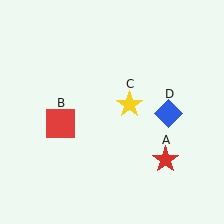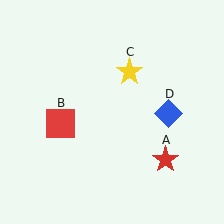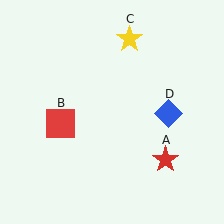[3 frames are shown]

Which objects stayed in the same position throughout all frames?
Red star (object A) and red square (object B) and blue diamond (object D) remained stationary.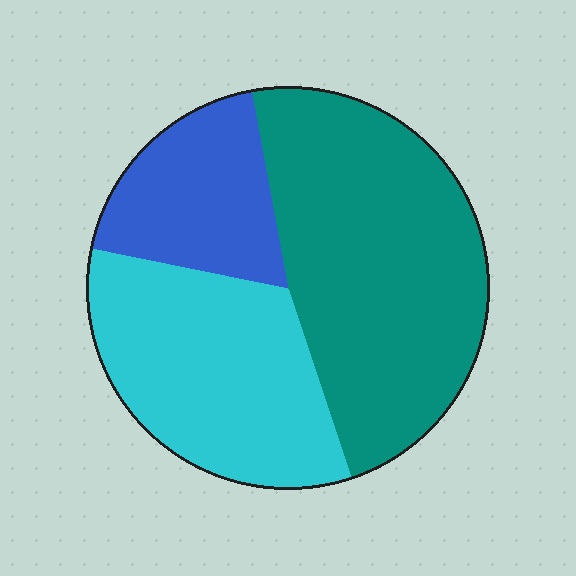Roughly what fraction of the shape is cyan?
Cyan covers roughly 35% of the shape.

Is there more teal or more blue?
Teal.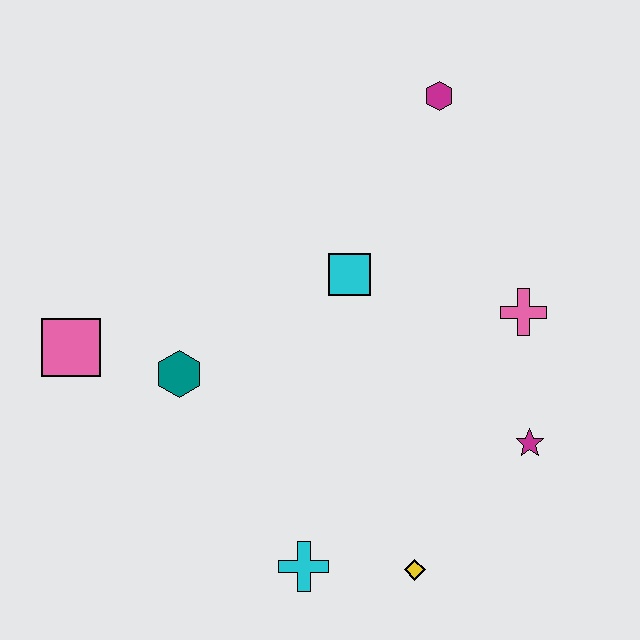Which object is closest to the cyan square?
The pink cross is closest to the cyan square.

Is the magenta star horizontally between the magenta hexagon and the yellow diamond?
No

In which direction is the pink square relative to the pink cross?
The pink square is to the left of the pink cross.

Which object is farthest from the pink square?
The magenta star is farthest from the pink square.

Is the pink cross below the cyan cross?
No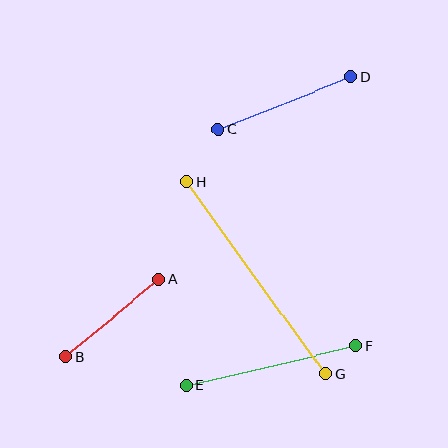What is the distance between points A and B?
The distance is approximately 121 pixels.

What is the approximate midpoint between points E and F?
The midpoint is at approximately (271, 366) pixels.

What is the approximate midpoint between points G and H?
The midpoint is at approximately (256, 278) pixels.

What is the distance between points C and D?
The distance is approximately 143 pixels.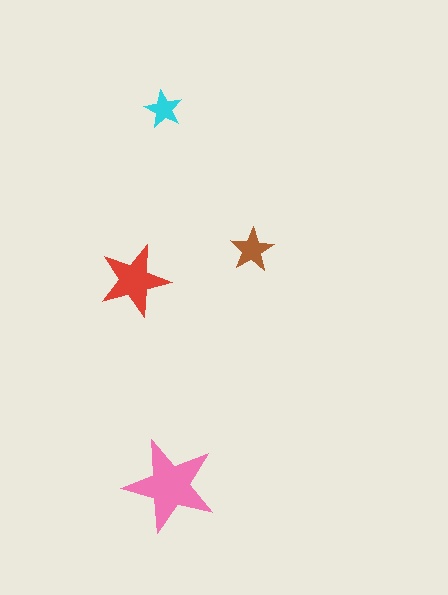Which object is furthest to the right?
The brown star is rightmost.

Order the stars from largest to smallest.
the pink one, the red one, the brown one, the cyan one.